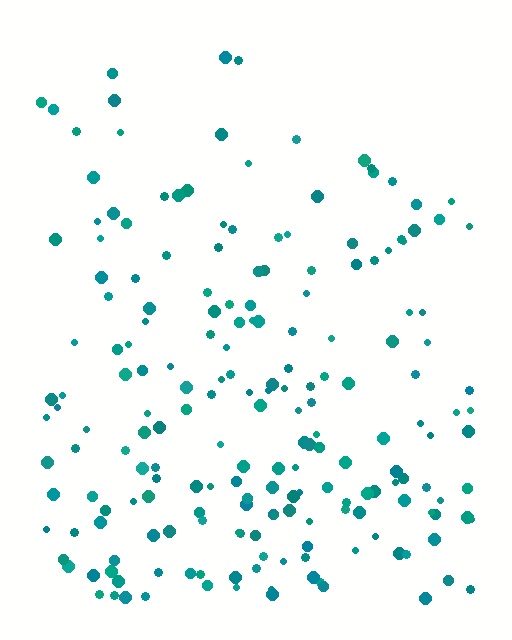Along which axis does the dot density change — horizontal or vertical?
Vertical.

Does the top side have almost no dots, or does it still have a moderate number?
Still a moderate number, just noticeably fewer than the bottom.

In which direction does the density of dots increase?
From top to bottom, with the bottom side densest.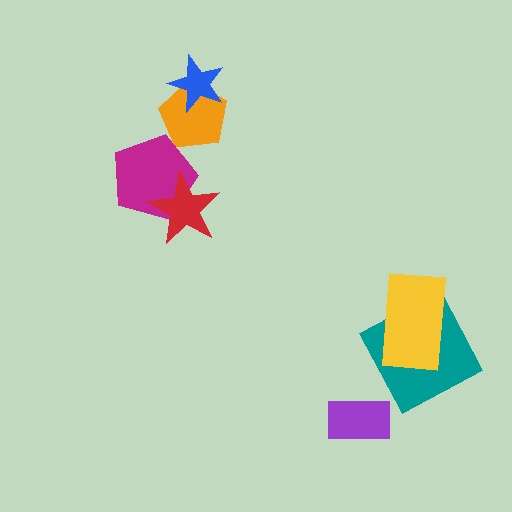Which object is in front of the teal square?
The yellow rectangle is in front of the teal square.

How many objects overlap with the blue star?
1 object overlaps with the blue star.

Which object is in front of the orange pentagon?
The blue star is in front of the orange pentagon.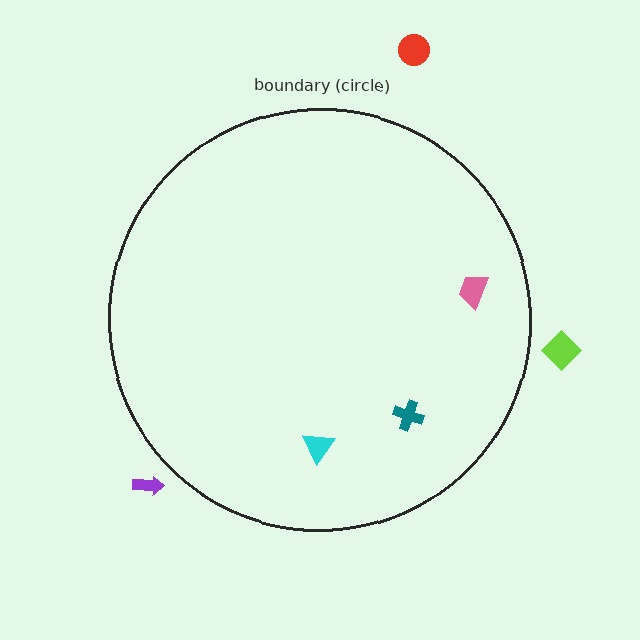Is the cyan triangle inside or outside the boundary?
Inside.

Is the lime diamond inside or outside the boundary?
Outside.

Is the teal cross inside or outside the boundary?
Inside.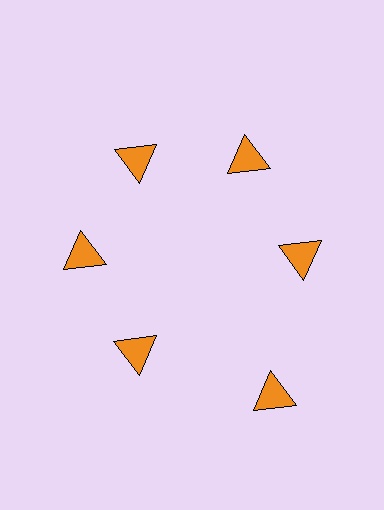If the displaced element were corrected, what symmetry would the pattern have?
It would have 6-fold rotational symmetry — the pattern would map onto itself every 60 degrees.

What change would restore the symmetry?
The symmetry would be restored by moving it inward, back onto the ring so that all 6 triangles sit at equal angles and equal distance from the center.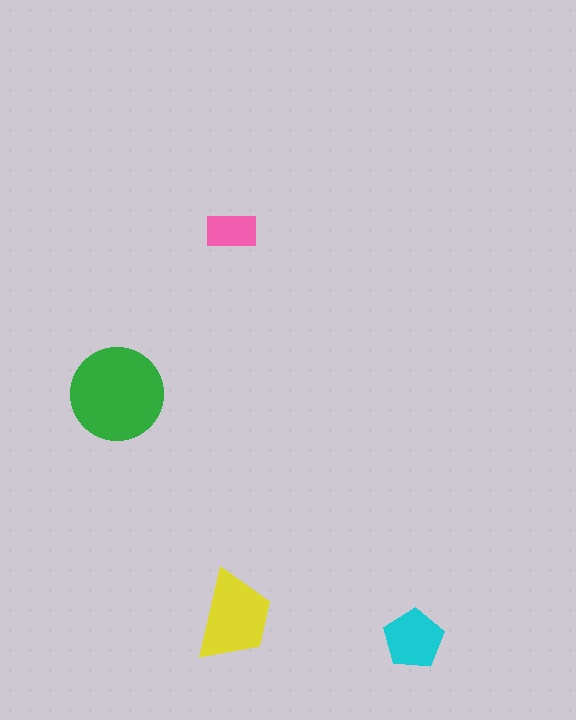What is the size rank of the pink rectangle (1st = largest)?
4th.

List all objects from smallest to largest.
The pink rectangle, the cyan pentagon, the yellow trapezoid, the green circle.